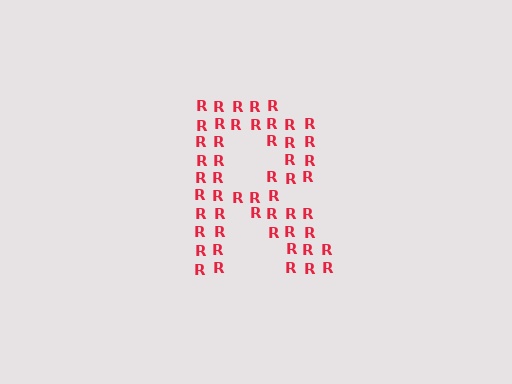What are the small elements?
The small elements are letter R's.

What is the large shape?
The large shape is the letter R.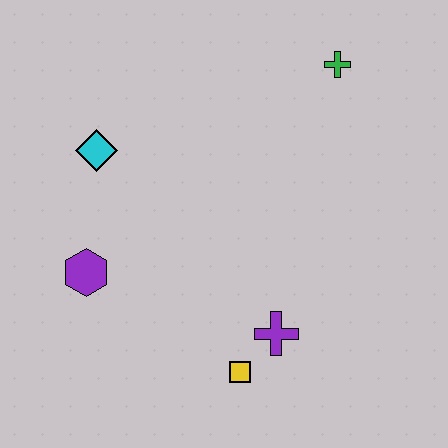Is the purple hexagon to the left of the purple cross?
Yes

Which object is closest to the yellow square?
The purple cross is closest to the yellow square.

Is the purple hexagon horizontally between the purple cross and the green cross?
No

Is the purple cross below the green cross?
Yes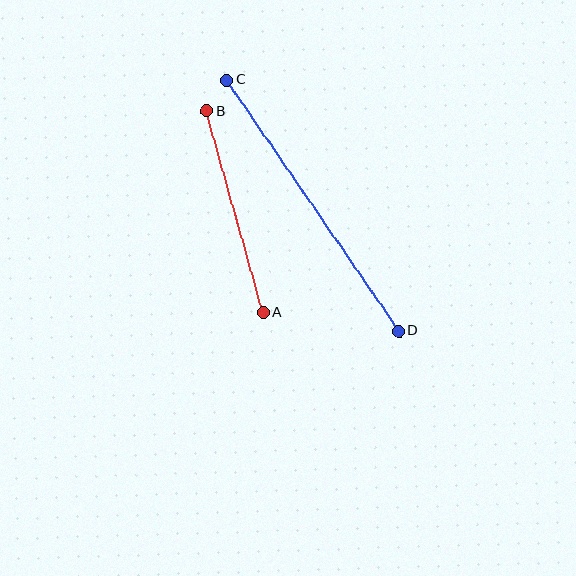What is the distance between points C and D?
The distance is approximately 304 pixels.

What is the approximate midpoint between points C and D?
The midpoint is at approximately (312, 205) pixels.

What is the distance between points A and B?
The distance is approximately 209 pixels.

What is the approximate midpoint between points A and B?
The midpoint is at approximately (235, 212) pixels.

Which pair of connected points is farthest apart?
Points C and D are farthest apart.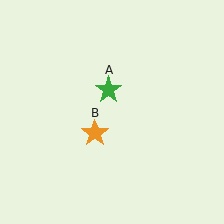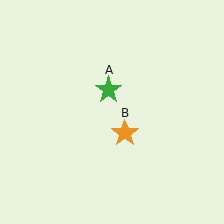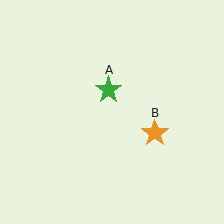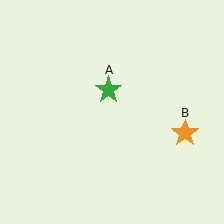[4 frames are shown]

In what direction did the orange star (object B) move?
The orange star (object B) moved right.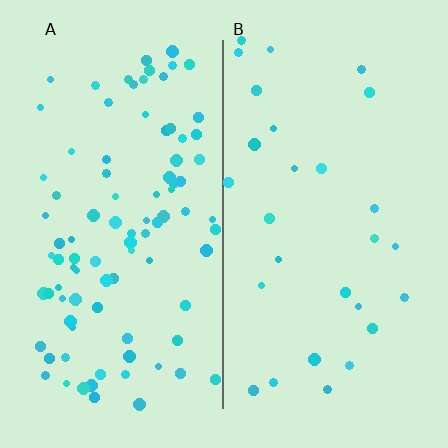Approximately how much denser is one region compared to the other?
Approximately 3.4× — region A over region B.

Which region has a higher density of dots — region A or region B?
A (the left).